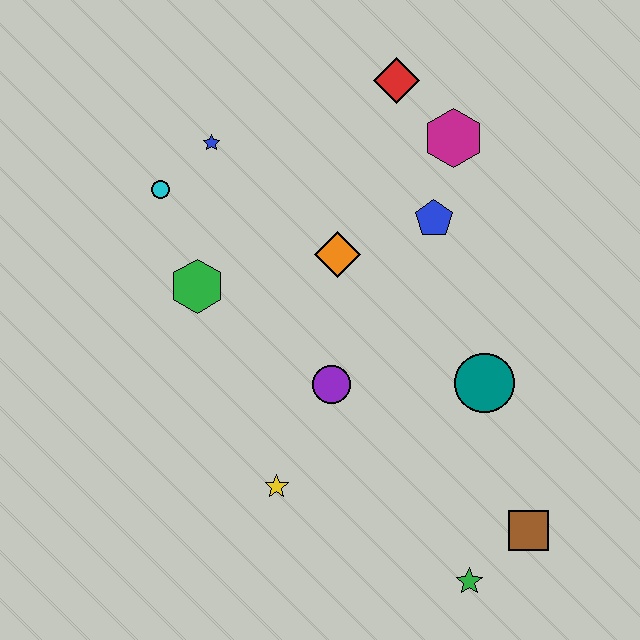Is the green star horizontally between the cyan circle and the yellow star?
No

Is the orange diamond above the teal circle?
Yes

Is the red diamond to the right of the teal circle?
No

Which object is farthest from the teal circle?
The cyan circle is farthest from the teal circle.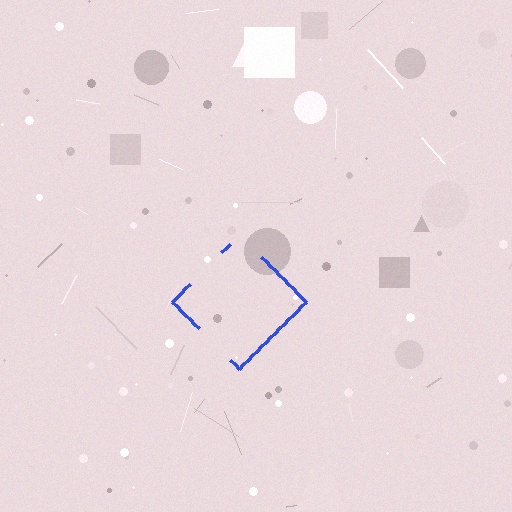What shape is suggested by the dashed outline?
The dashed outline suggests a diamond.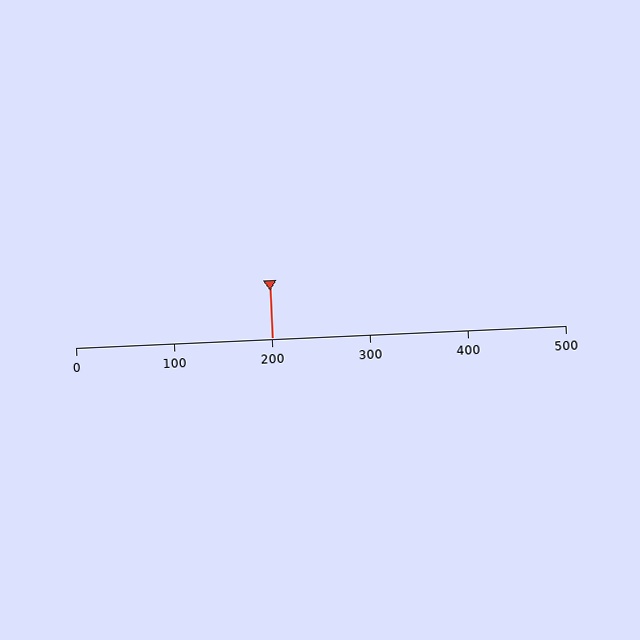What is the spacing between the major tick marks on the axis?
The major ticks are spaced 100 apart.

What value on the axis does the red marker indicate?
The marker indicates approximately 200.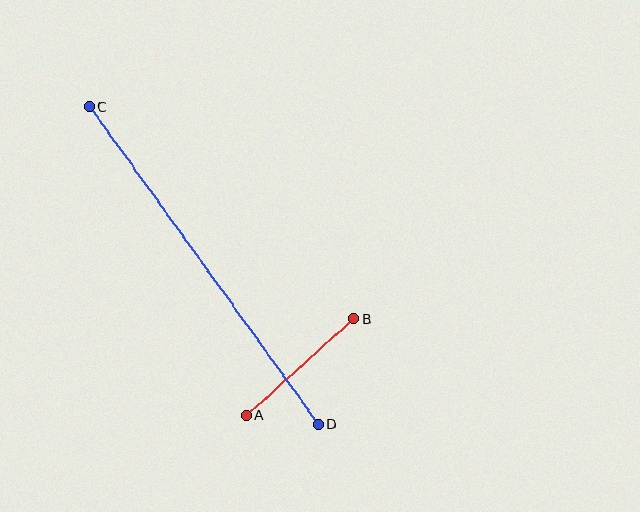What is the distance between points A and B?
The distance is approximately 144 pixels.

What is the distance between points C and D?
The distance is approximately 392 pixels.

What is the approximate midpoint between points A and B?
The midpoint is at approximately (300, 367) pixels.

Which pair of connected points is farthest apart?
Points C and D are farthest apart.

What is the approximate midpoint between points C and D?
The midpoint is at approximately (204, 266) pixels.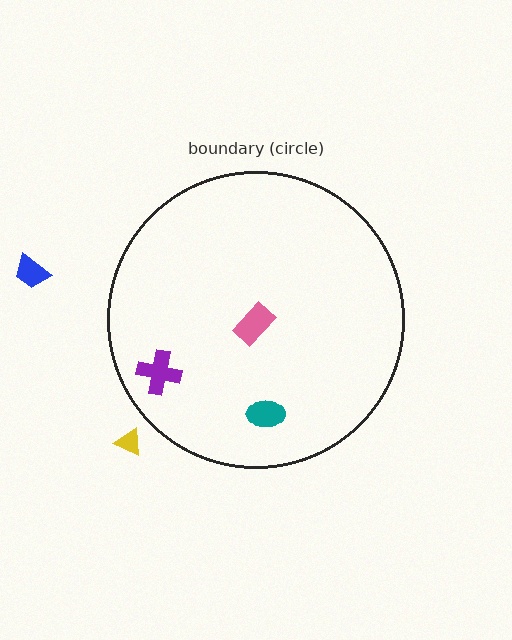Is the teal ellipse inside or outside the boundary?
Inside.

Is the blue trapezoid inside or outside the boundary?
Outside.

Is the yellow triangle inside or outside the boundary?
Outside.